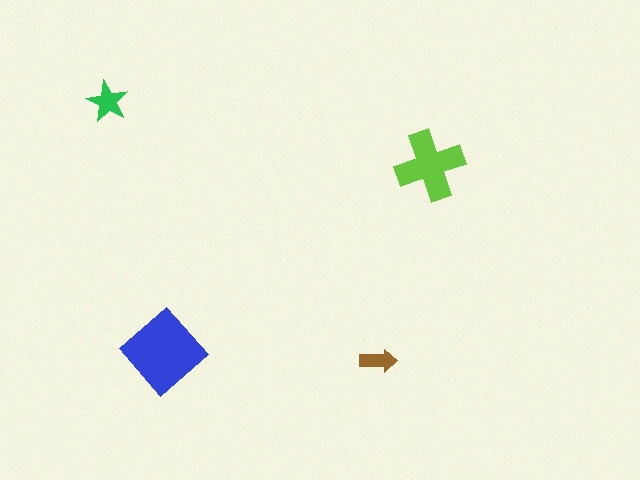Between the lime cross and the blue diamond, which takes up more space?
The blue diamond.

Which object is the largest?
The blue diamond.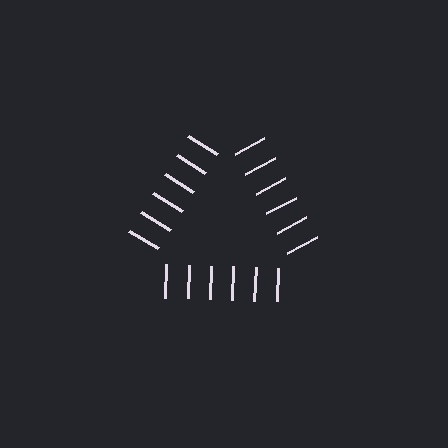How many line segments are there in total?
18 — 6 along each of the 3 edges.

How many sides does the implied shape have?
3 sides — the line-ends trace a triangle.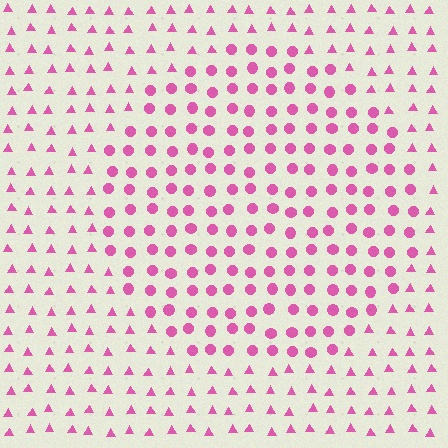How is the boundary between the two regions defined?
The boundary is defined by a change in element shape: circles inside vs. triangles outside. All elements share the same color and spacing.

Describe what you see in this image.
The image is filled with small pink elements arranged in a uniform grid. A circle-shaped region contains circles, while the surrounding area contains triangles. The boundary is defined purely by the change in element shape.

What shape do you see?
I see a circle.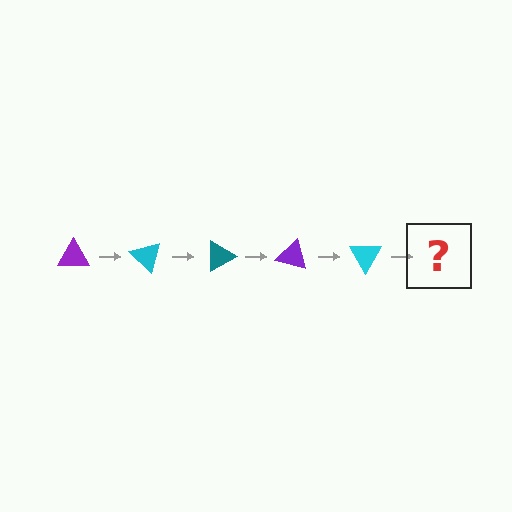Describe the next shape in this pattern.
It should be a teal triangle, rotated 225 degrees from the start.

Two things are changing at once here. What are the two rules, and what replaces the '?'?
The two rules are that it rotates 45 degrees each step and the color cycles through purple, cyan, and teal. The '?' should be a teal triangle, rotated 225 degrees from the start.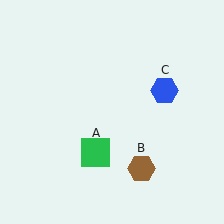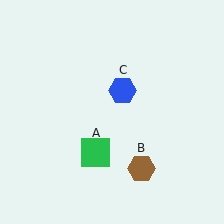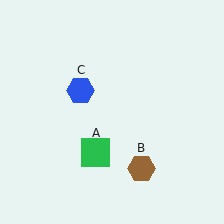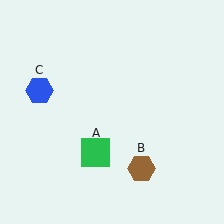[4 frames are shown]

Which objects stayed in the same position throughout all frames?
Green square (object A) and brown hexagon (object B) remained stationary.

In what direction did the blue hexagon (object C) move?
The blue hexagon (object C) moved left.